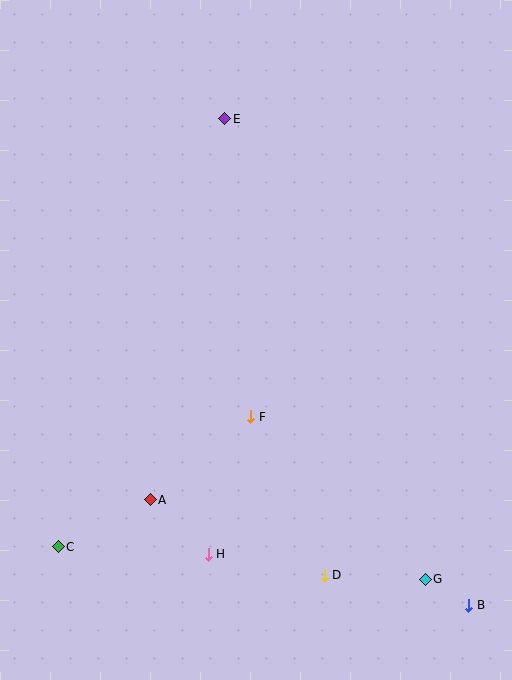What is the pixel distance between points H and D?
The distance between H and D is 118 pixels.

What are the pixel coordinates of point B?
Point B is at (469, 605).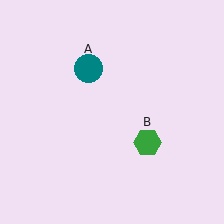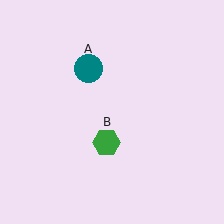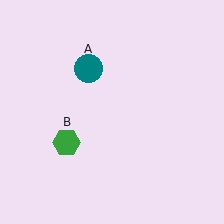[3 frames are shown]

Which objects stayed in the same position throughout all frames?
Teal circle (object A) remained stationary.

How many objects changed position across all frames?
1 object changed position: green hexagon (object B).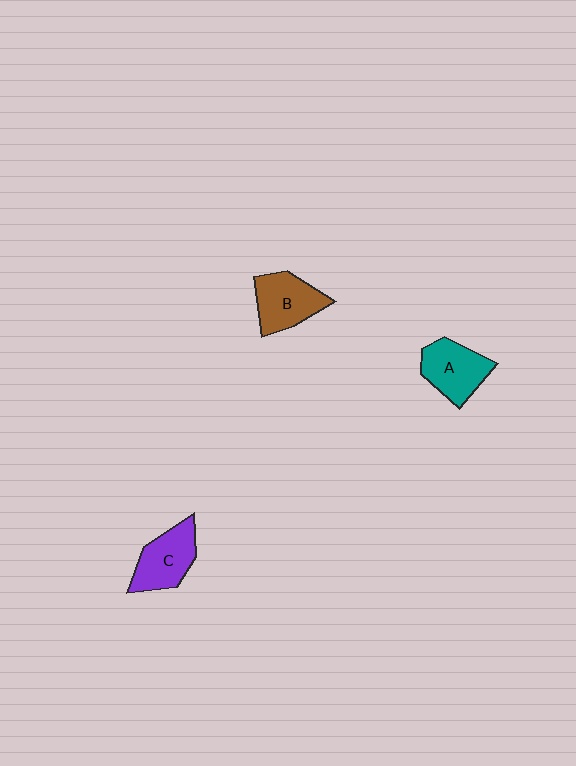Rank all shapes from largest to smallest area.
From largest to smallest: B (brown), C (purple), A (teal).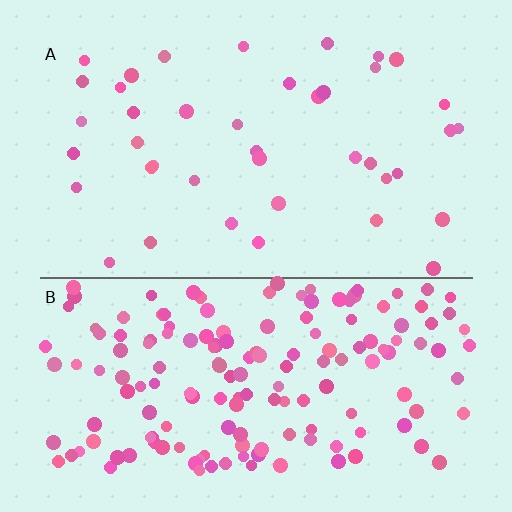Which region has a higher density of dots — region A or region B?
B (the bottom).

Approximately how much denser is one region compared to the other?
Approximately 4.1× — region B over region A.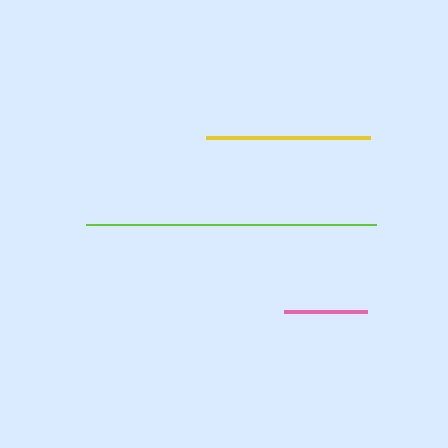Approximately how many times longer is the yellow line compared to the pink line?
The yellow line is approximately 2.0 times the length of the pink line.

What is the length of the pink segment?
The pink segment is approximately 82 pixels long.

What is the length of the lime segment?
The lime segment is approximately 290 pixels long.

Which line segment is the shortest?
The pink line is the shortest at approximately 82 pixels.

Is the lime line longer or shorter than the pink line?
The lime line is longer than the pink line.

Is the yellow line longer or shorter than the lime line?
The lime line is longer than the yellow line.